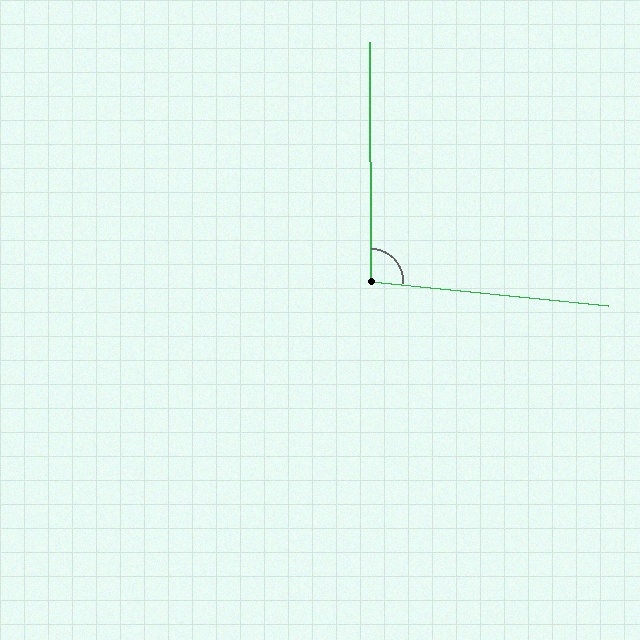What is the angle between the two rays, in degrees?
Approximately 96 degrees.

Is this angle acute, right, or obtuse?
It is obtuse.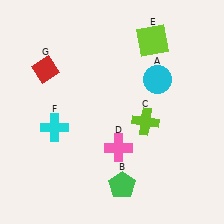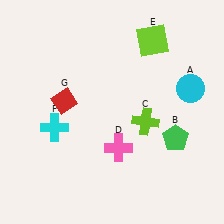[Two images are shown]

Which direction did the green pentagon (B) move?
The green pentagon (B) moved right.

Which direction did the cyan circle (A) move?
The cyan circle (A) moved right.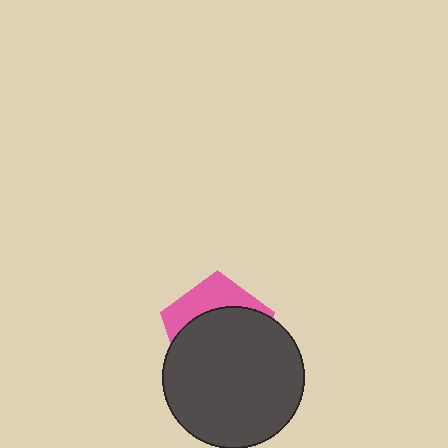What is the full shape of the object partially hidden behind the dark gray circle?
The partially hidden object is a pink pentagon.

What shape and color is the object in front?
The object in front is a dark gray circle.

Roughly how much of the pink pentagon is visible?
A small part of it is visible (roughly 32%).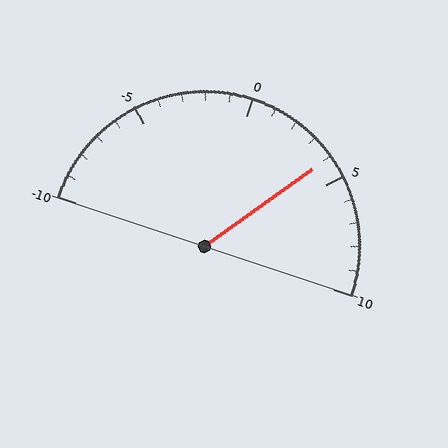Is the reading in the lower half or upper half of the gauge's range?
The reading is in the upper half of the range (-10 to 10).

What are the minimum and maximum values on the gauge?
The gauge ranges from -10 to 10.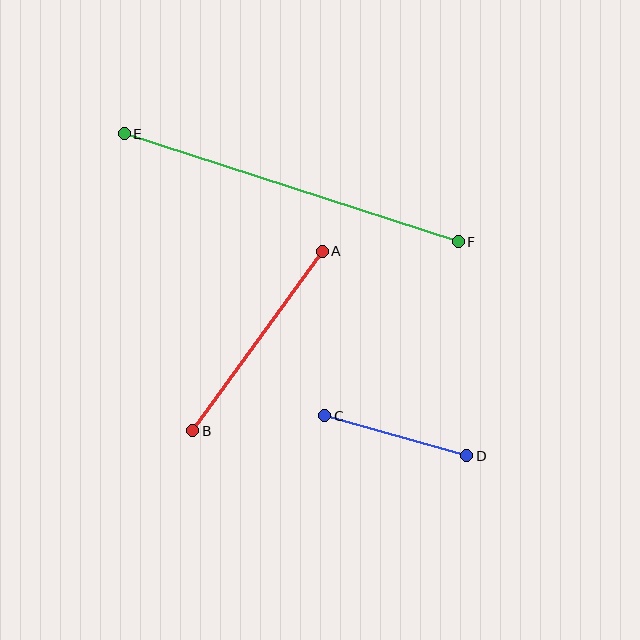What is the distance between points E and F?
The distance is approximately 351 pixels.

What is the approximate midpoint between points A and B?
The midpoint is at approximately (257, 341) pixels.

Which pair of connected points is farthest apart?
Points E and F are farthest apart.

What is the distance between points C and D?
The distance is approximately 147 pixels.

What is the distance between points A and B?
The distance is approximately 221 pixels.